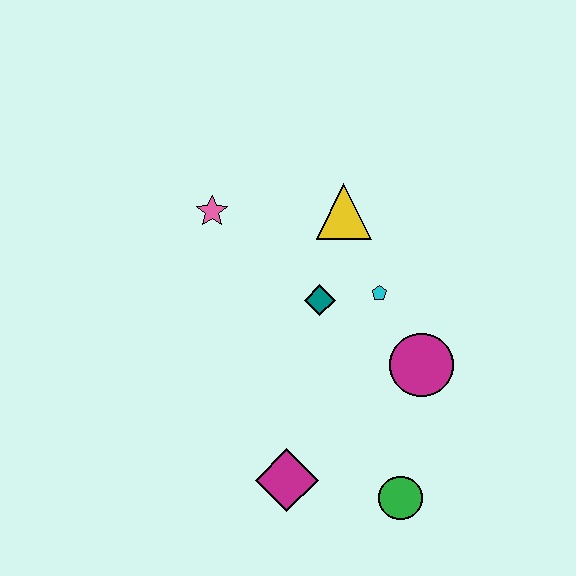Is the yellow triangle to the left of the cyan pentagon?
Yes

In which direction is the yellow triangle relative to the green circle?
The yellow triangle is above the green circle.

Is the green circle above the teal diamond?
No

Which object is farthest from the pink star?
The green circle is farthest from the pink star.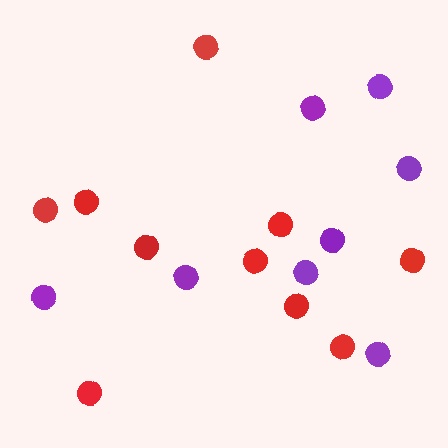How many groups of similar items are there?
There are 2 groups: one group of red circles (10) and one group of purple circles (8).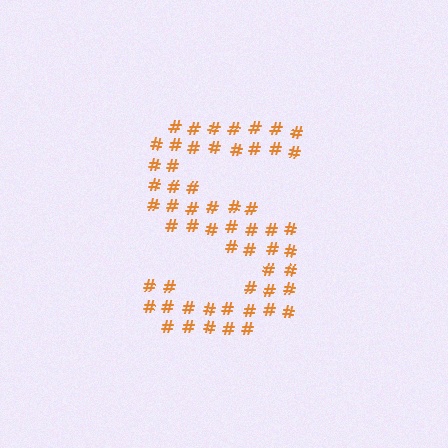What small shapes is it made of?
It is made of small hash symbols.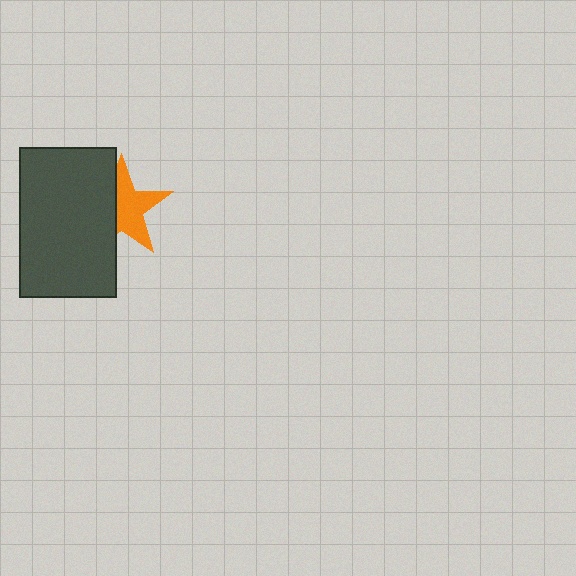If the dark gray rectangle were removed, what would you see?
You would see the complete orange star.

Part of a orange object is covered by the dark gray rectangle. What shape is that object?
It is a star.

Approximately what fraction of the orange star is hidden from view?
Roughly 42% of the orange star is hidden behind the dark gray rectangle.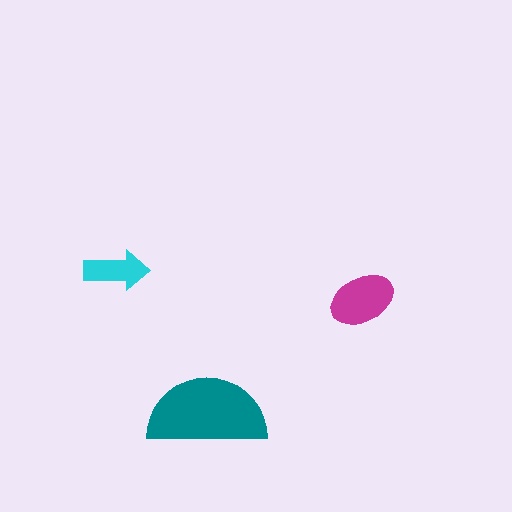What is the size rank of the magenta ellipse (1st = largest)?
2nd.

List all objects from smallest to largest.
The cyan arrow, the magenta ellipse, the teal semicircle.